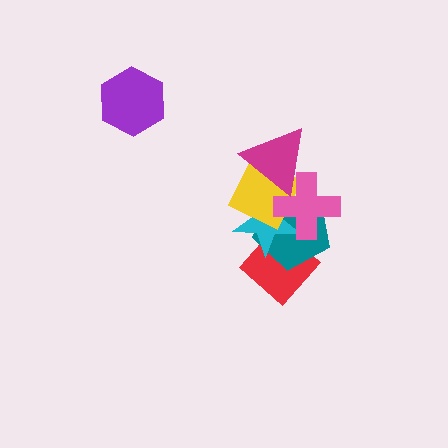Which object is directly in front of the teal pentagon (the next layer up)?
The cyan star is directly in front of the teal pentagon.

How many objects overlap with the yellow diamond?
4 objects overlap with the yellow diamond.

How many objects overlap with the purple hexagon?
0 objects overlap with the purple hexagon.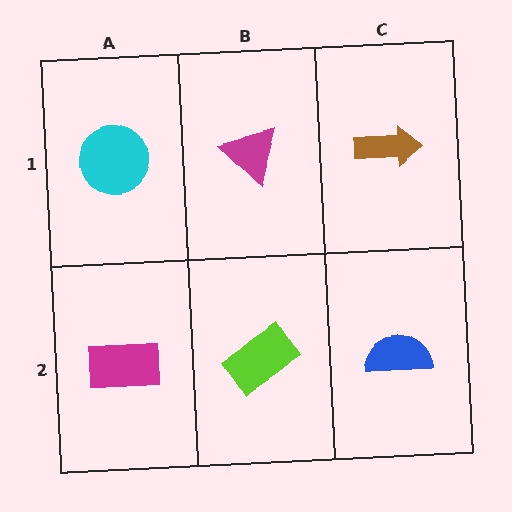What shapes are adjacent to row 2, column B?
A magenta triangle (row 1, column B), a magenta rectangle (row 2, column A), a blue semicircle (row 2, column C).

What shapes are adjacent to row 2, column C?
A brown arrow (row 1, column C), a lime rectangle (row 2, column B).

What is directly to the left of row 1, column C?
A magenta triangle.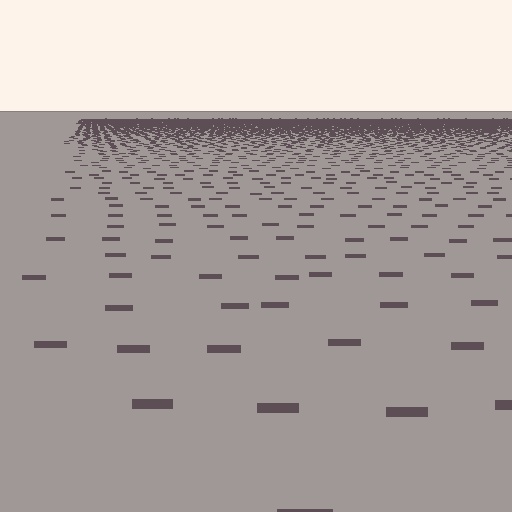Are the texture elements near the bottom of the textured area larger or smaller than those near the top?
Larger. Near the bottom, elements are closer to the viewer and appear at a bigger on-screen size.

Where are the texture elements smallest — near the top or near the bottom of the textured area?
Near the top.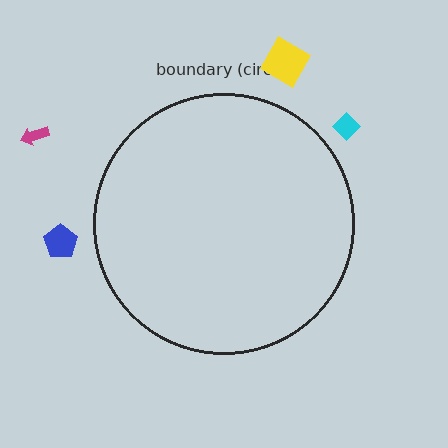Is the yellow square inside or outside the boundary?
Outside.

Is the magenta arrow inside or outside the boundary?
Outside.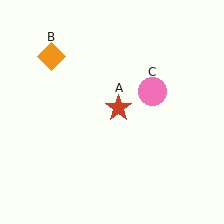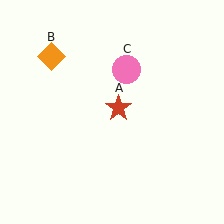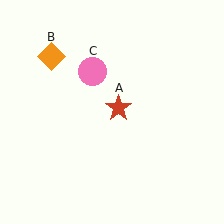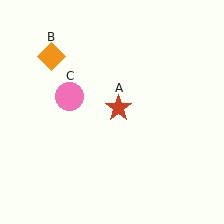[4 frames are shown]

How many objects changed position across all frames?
1 object changed position: pink circle (object C).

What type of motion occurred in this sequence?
The pink circle (object C) rotated counterclockwise around the center of the scene.